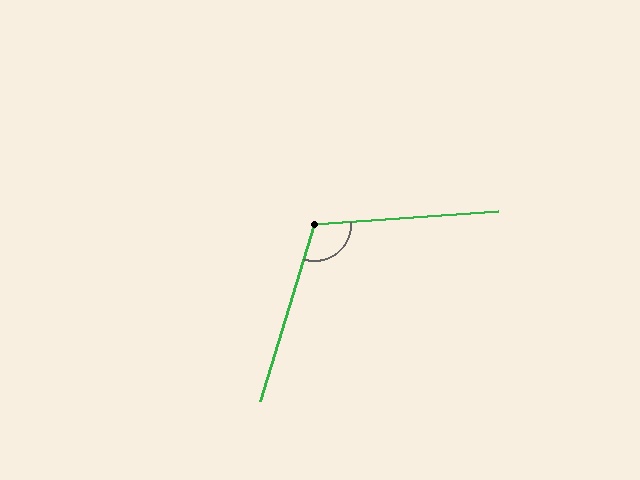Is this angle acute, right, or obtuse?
It is obtuse.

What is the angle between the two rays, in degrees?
Approximately 111 degrees.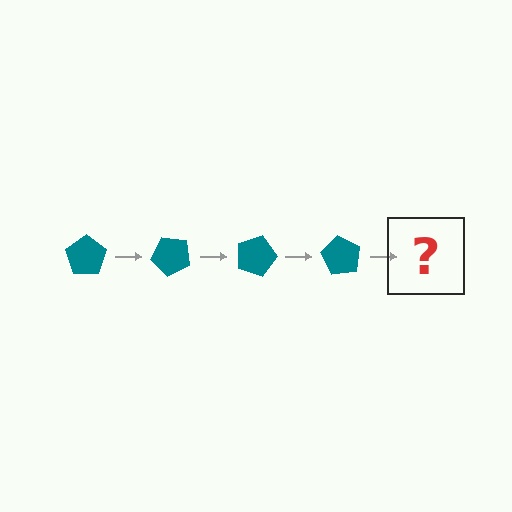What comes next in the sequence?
The next element should be a teal pentagon rotated 180 degrees.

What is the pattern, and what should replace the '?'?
The pattern is that the pentagon rotates 45 degrees each step. The '?' should be a teal pentagon rotated 180 degrees.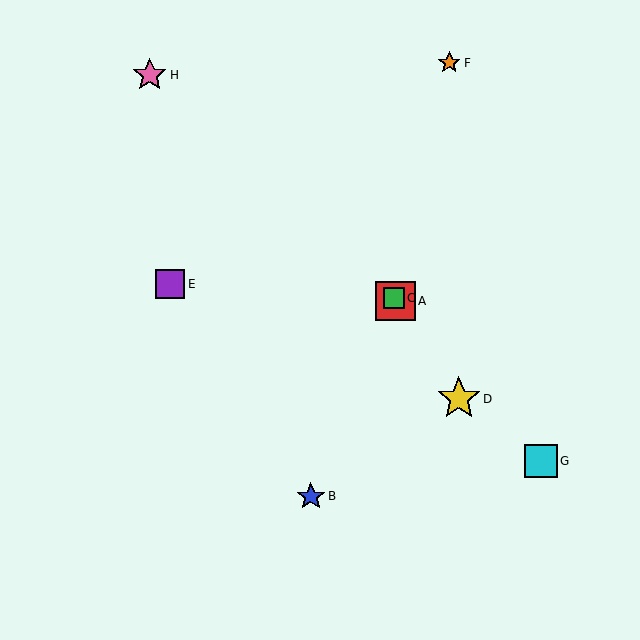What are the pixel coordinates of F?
Object F is at (449, 63).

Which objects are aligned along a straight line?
Objects A, C, D are aligned along a straight line.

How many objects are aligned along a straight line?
3 objects (A, C, D) are aligned along a straight line.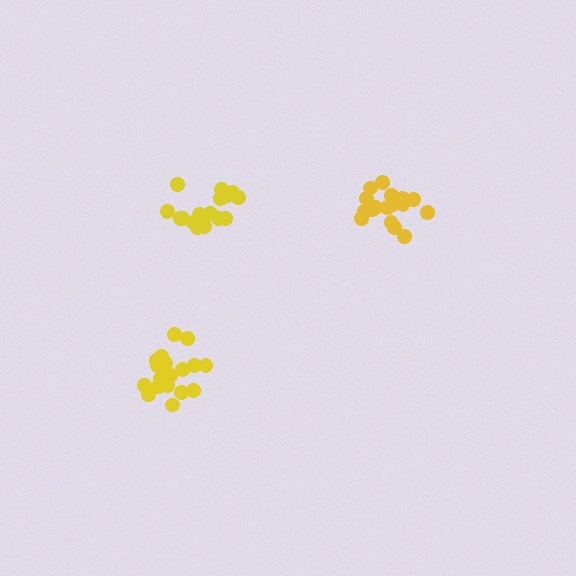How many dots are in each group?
Group 1: 18 dots, Group 2: 20 dots, Group 3: 18 dots (56 total).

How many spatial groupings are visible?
There are 3 spatial groupings.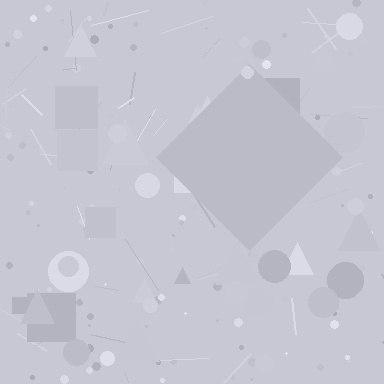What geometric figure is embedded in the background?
A diamond is embedded in the background.